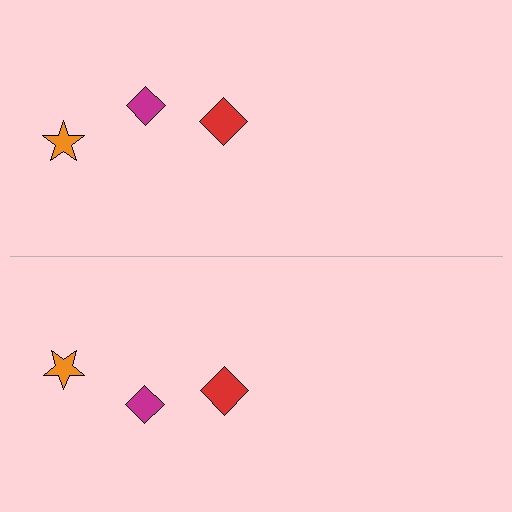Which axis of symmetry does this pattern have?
The pattern has a horizontal axis of symmetry running through the center of the image.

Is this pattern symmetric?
Yes, this pattern has bilateral (reflection) symmetry.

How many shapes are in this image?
There are 6 shapes in this image.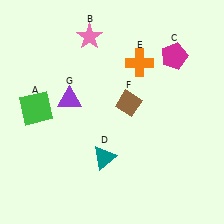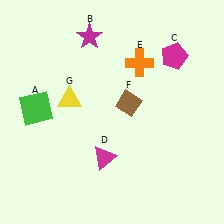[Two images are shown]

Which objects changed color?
B changed from pink to magenta. D changed from teal to magenta. G changed from purple to yellow.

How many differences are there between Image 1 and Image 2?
There are 3 differences between the two images.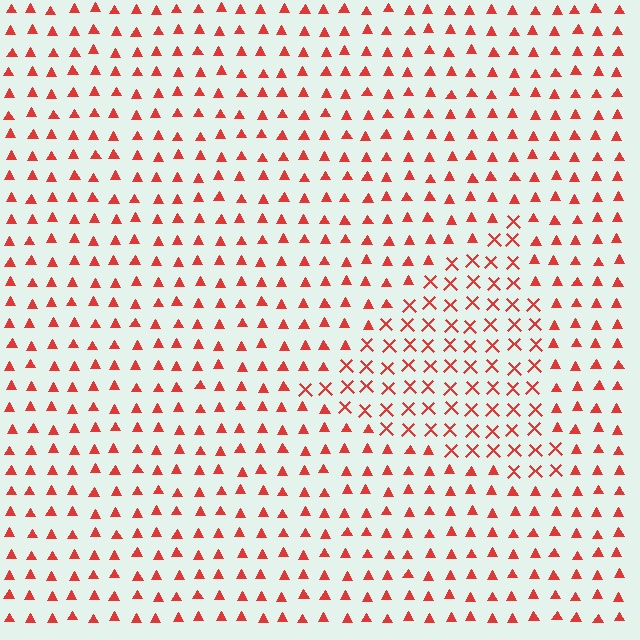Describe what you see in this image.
The image is filled with small red elements arranged in a uniform grid. A triangle-shaped region contains X marks, while the surrounding area contains triangles. The boundary is defined purely by the change in element shape.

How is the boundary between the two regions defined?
The boundary is defined by a change in element shape: X marks inside vs. triangles outside. All elements share the same color and spacing.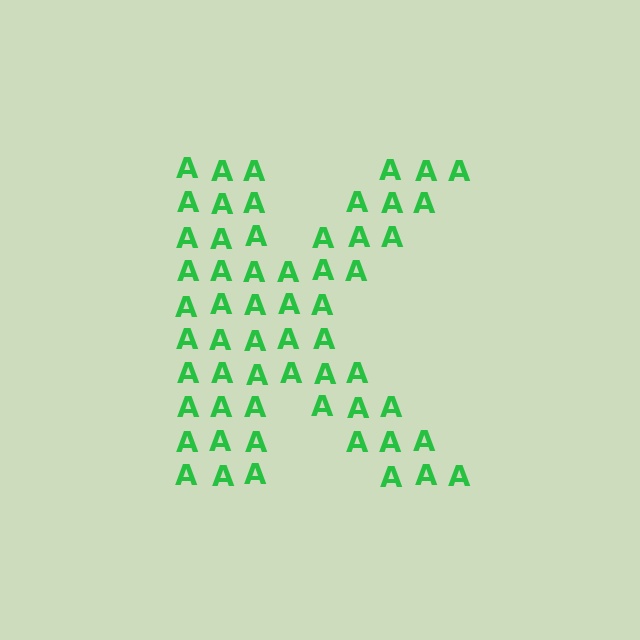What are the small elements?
The small elements are letter A's.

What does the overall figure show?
The overall figure shows the letter K.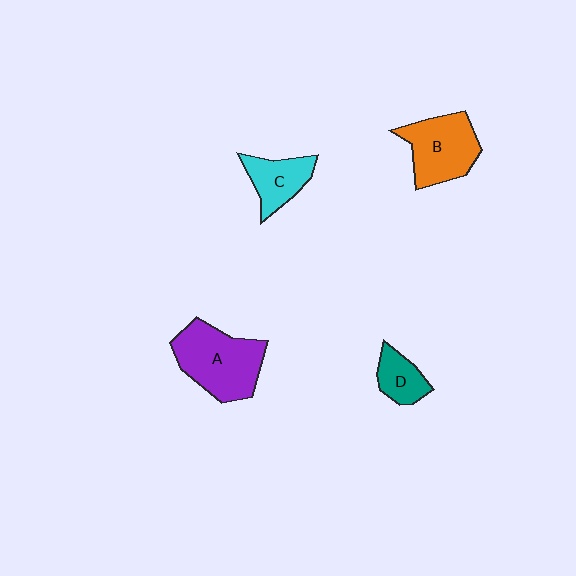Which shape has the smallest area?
Shape D (teal).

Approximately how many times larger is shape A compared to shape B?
Approximately 1.2 times.